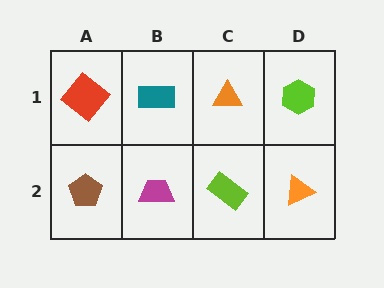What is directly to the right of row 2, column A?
A magenta trapezoid.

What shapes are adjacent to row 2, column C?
An orange triangle (row 1, column C), a magenta trapezoid (row 2, column B), an orange triangle (row 2, column D).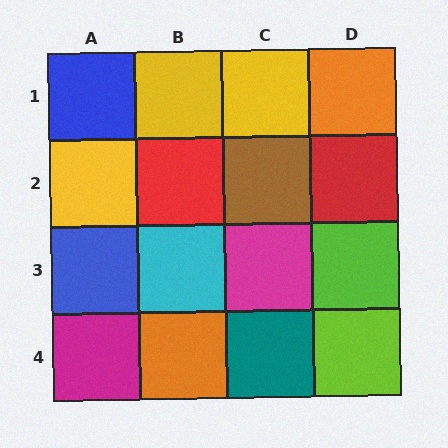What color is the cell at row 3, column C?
Magenta.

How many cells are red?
2 cells are red.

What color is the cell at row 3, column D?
Lime.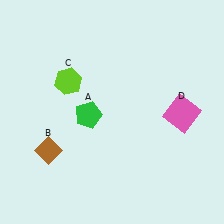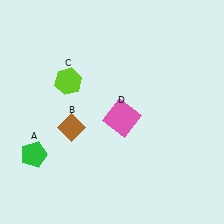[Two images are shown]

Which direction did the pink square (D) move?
The pink square (D) moved left.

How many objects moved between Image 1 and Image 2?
3 objects moved between the two images.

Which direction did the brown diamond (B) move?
The brown diamond (B) moved right.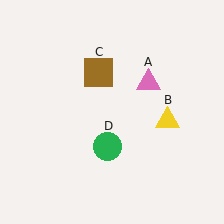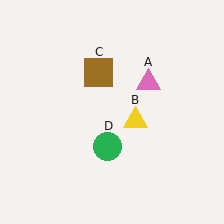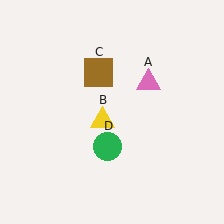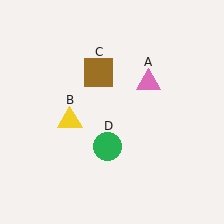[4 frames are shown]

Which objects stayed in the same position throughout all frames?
Pink triangle (object A) and brown square (object C) and green circle (object D) remained stationary.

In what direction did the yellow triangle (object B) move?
The yellow triangle (object B) moved left.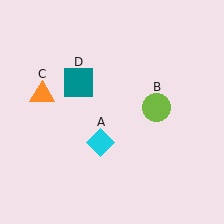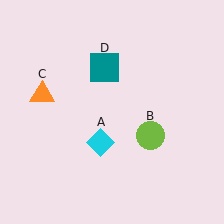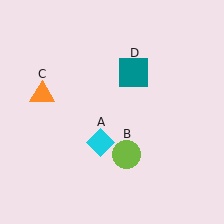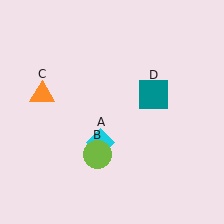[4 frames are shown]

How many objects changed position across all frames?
2 objects changed position: lime circle (object B), teal square (object D).